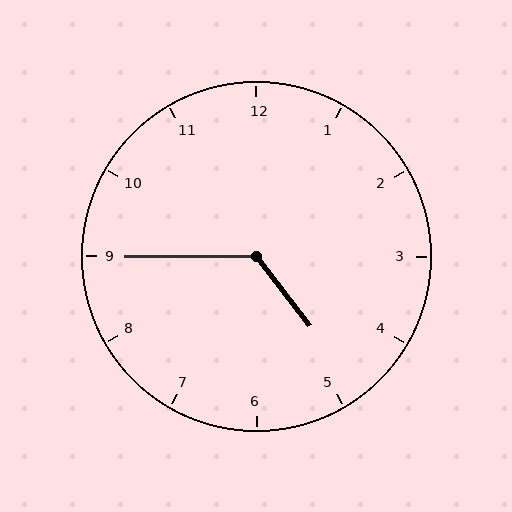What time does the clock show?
4:45.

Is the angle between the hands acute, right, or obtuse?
It is obtuse.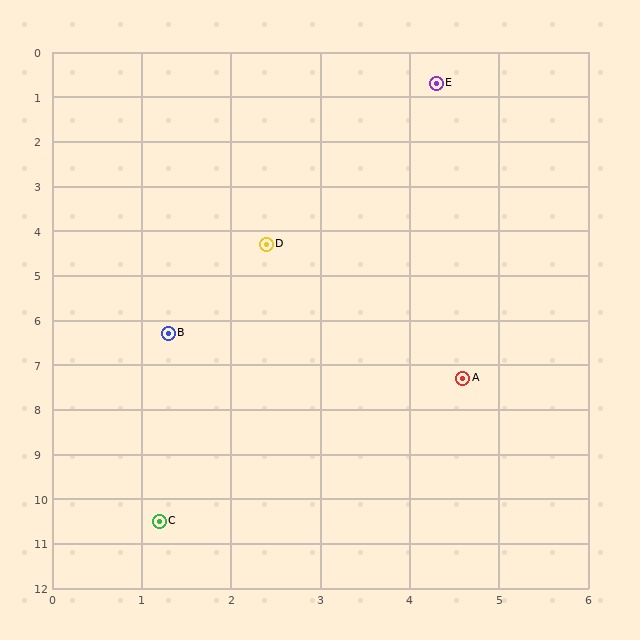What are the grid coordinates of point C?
Point C is at approximately (1.2, 10.5).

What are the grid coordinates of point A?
Point A is at approximately (4.6, 7.3).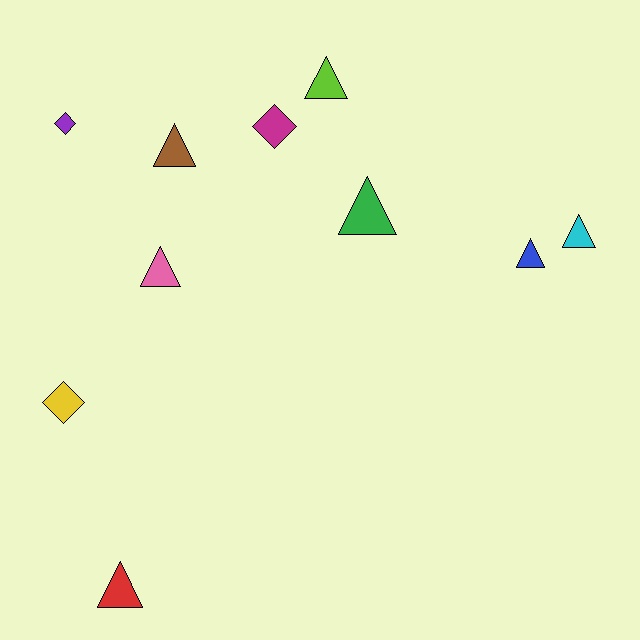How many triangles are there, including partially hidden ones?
There are 7 triangles.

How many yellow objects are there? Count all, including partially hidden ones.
There is 1 yellow object.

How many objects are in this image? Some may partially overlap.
There are 10 objects.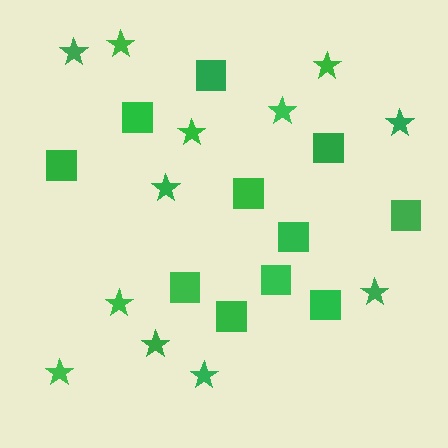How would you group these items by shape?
There are 2 groups: one group of stars (12) and one group of squares (11).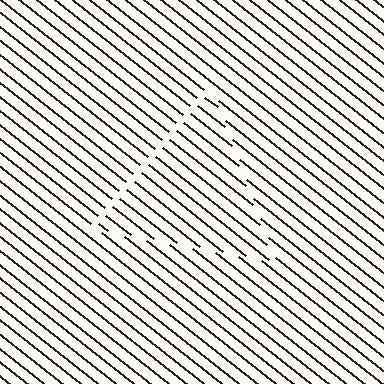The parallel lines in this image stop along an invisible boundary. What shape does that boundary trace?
An illusory triangle. The interior of the shape contains the same grating, shifted by half a period — the contour is defined by the phase discontinuity where line-ends from the inner and outer gratings abut.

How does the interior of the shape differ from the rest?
The interior of the shape contains the same grating, shifted by half a period — the contour is defined by the phase discontinuity where line-ends from the inner and outer gratings abut.